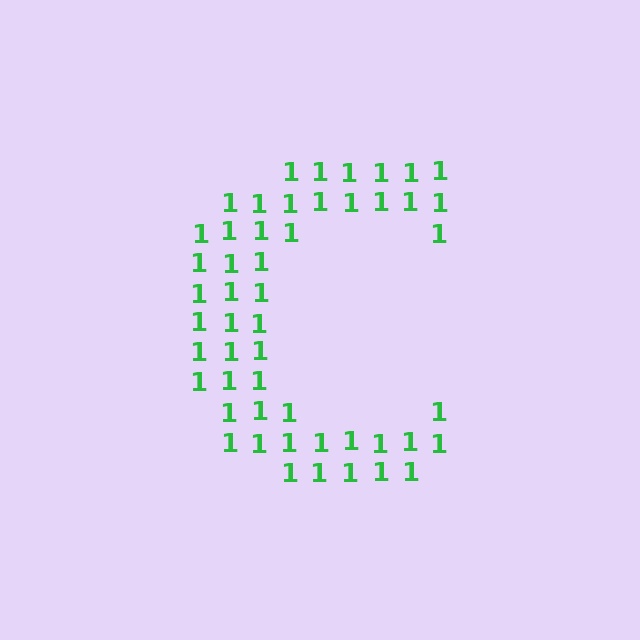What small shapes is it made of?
It is made of small digit 1's.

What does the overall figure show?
The overall figure shows the letter C.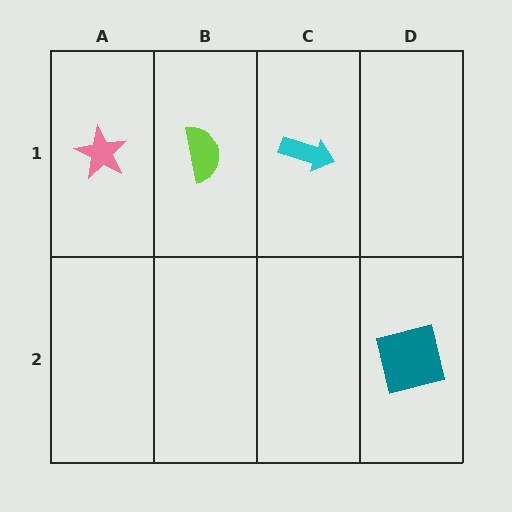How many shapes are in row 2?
1 shape.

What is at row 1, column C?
A cyan arrow.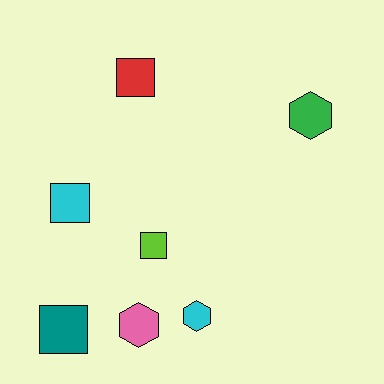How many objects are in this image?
There are 7 objects.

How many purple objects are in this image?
There are no purple objects.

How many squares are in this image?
There are 4 squares.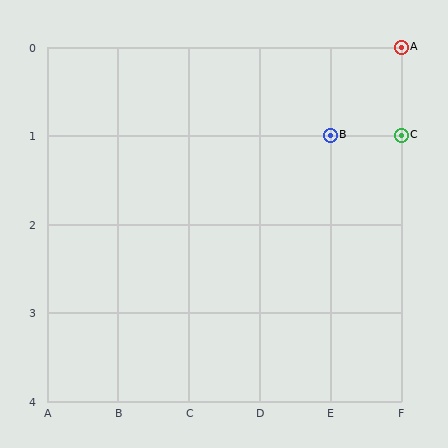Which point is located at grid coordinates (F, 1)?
Point C is at (F, 1).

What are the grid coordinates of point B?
Point B is at grid coordinates (E, 1).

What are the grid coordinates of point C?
Point C is at grid coordinates (F, 1).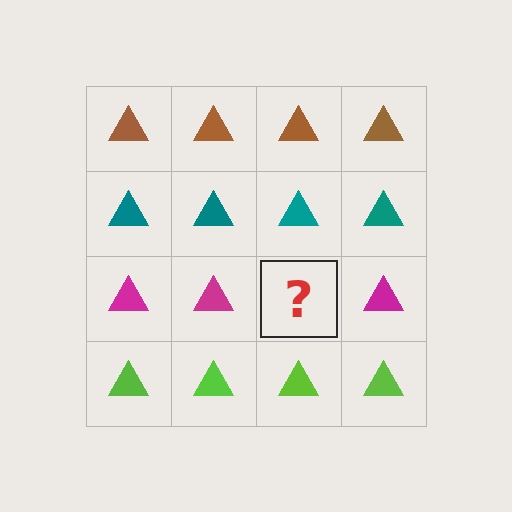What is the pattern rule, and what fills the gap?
The rule is that each row has a consistent color. The gap should be filled with a magenta triangle.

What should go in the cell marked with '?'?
The missing cell should contain a magenta triangle.